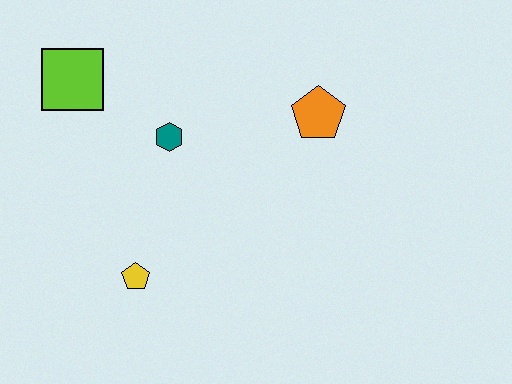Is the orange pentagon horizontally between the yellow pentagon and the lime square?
No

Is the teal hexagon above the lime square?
No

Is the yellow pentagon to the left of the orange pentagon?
Yes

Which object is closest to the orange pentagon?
The teal hexagon is closest to the orange pentagon.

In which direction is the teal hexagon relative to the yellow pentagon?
The teal hexagon is above the yellow pentagon.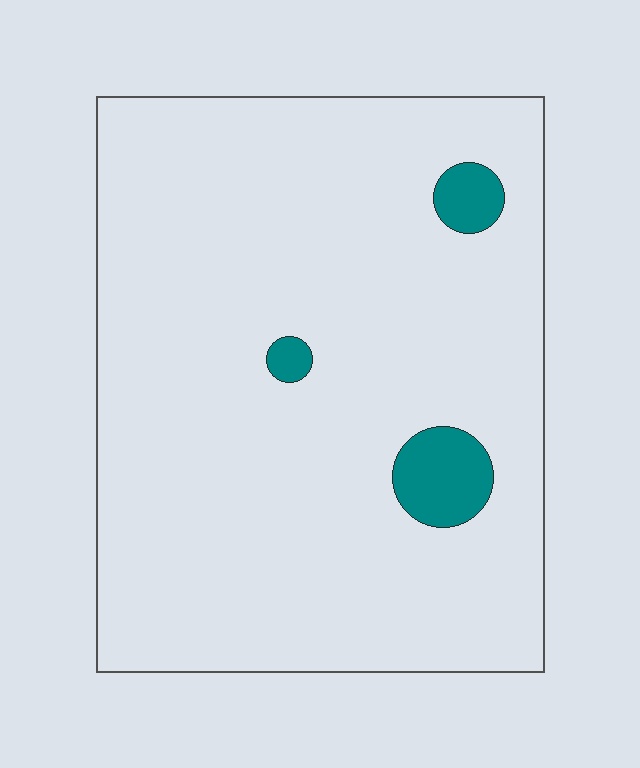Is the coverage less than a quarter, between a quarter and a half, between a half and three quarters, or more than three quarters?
Less than a quarter.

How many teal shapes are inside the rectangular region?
3.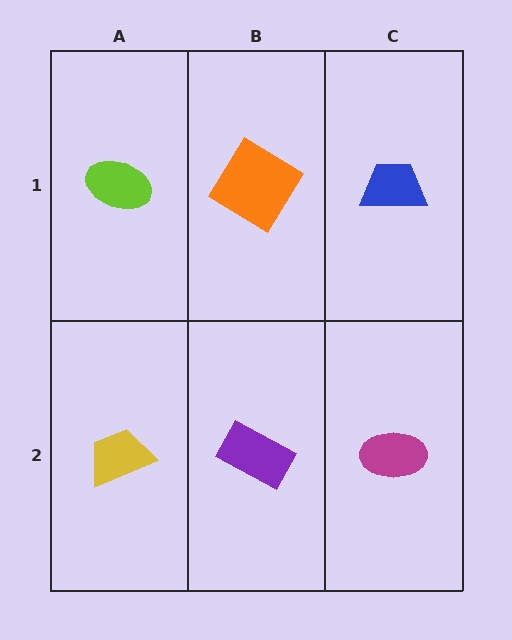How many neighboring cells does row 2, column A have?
2.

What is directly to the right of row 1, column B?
A blue trapezoid.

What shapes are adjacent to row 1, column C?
A magenta ellipse (row 2, column C), an orange diamond (row 1, column B).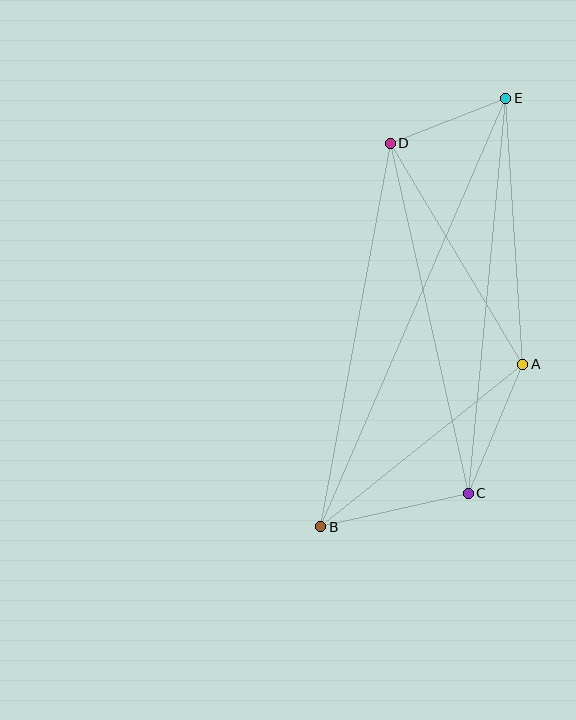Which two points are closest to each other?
Points D and E are closest to each other.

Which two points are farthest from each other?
Points B and E are farthest from each other.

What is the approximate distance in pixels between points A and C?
The distance between A and C is approximately 140 pixels.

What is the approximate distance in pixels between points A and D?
The distance between A and D is approximately 258 pixels.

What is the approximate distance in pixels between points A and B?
The distance between A and B is approximately 259 pixels.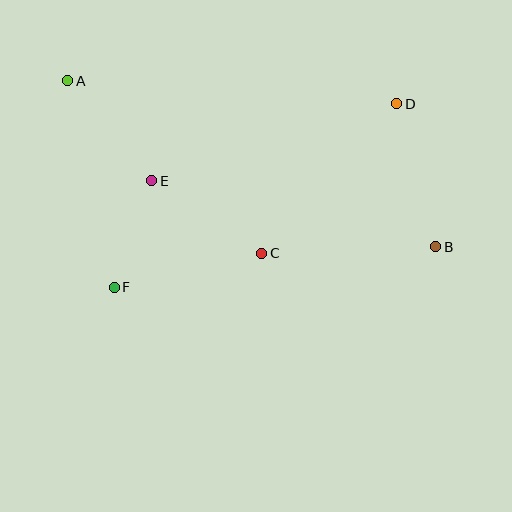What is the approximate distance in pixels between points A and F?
The distance between A and F is approximately 212 pixels.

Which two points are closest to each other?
Points E and F are closest to each other.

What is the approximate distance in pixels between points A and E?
The distance between A and E is approximately 131 pixels.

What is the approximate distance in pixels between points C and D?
The distance between C and D is approximately 201 pixels.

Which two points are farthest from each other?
Points A and B are farthest from each other.